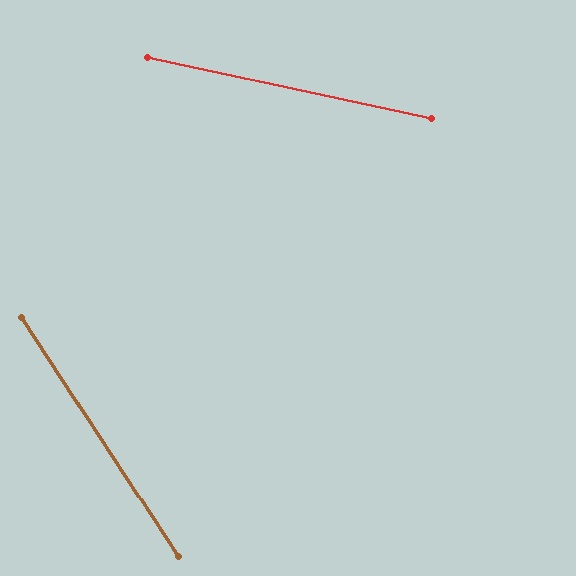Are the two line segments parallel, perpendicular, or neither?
Neither parallel nor perpendicular — they differ by about 45°.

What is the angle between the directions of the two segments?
Approximately 45 degrees.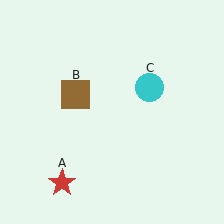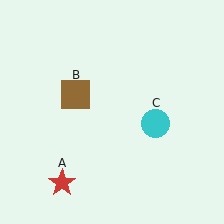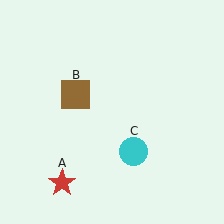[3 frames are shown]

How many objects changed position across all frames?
1 object changed position: cyan circle (object C).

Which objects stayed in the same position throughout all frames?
Red star (object A) and brown square (object B) remained stationary.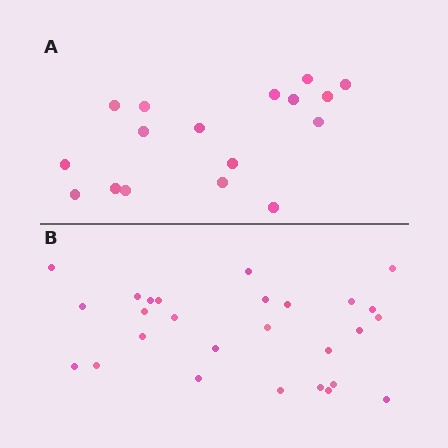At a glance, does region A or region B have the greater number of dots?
Region B (the bottom region) has more dots.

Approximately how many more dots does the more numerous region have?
Region B has roughly 10 or so more dots than region A.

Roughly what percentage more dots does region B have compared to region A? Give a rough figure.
About 60% more.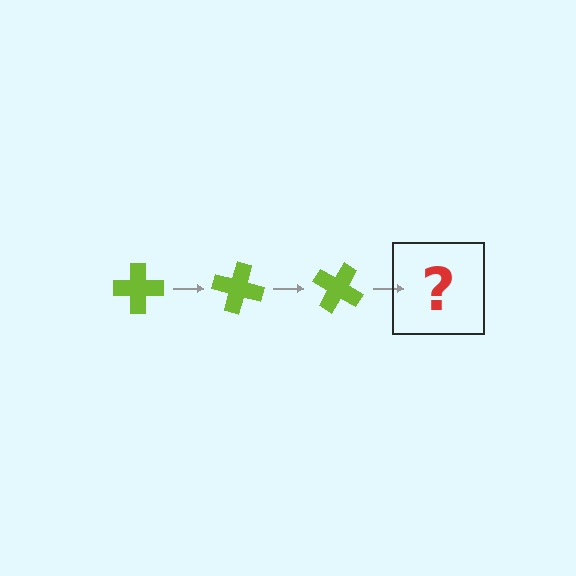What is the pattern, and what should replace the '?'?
The pattern is that the cross rotates 15 degrees each step. The '?' should be a lime cross rotated 45 degrees.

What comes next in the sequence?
The next element should be a lime cross rotated 45 degrees.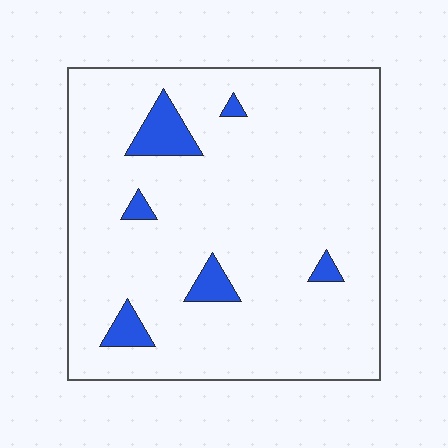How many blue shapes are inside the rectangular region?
6.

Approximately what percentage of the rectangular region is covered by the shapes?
Approximately 5%.